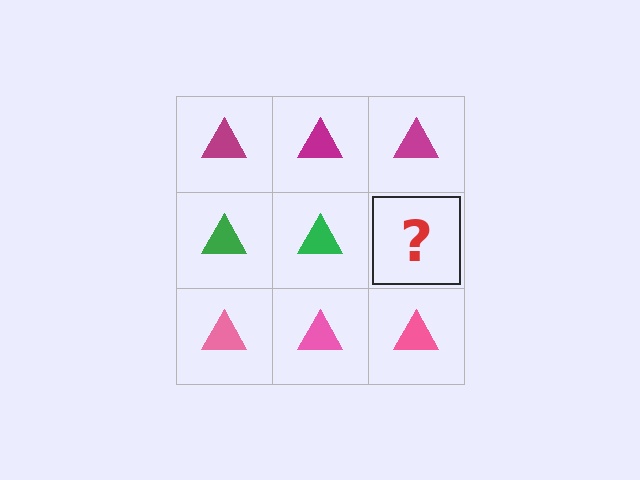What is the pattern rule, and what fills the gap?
The rule is that each row has a consistent color. The gap should be filled with a green triangle.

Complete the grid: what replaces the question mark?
The question mark should be replaced with a green triangle.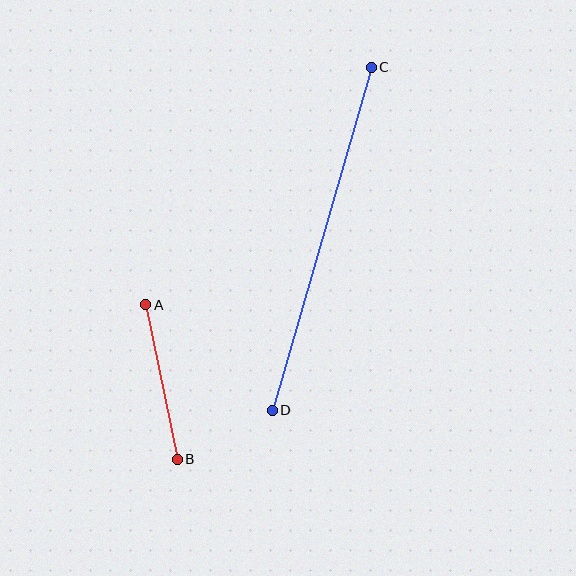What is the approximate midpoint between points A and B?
The midpoint is at approximately (161, 382) pixels.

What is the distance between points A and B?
The distance is approximately 158 pixels.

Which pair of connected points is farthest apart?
Points C and D are farthest apart.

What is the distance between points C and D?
The distance is approximately 357 pixels.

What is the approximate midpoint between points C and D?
The midpoint is at approximately (322, 239) pixels.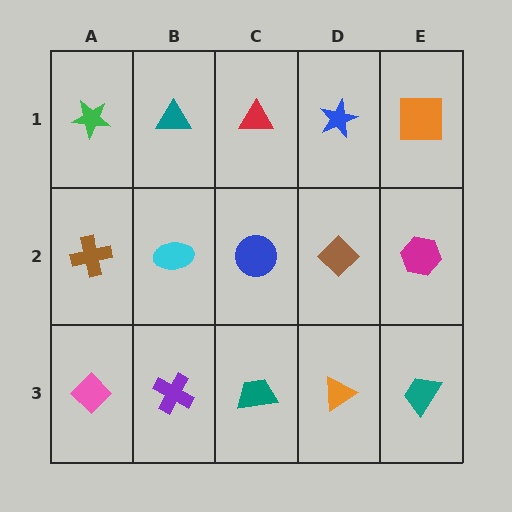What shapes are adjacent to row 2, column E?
An orange square (row 1, column E), a teal trapezoid (row 3, column E), a brown diamond (row 2, column D).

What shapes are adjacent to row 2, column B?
A teal triangle (row 1, column B), a purple cross (row 3, column B), a brown cross (row 2, column A), a blue circle (row 2, column C).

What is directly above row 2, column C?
A red triangle.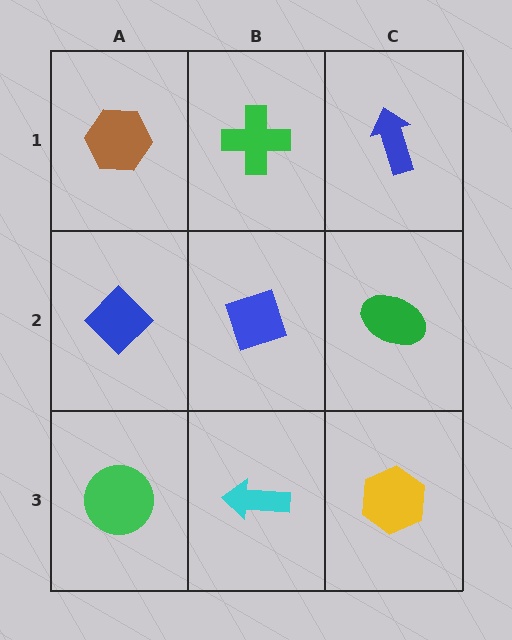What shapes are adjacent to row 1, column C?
A green ellipse (row 2, column C), a green cross (row 1, column B).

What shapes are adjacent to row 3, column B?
A blue diamond (row 2, column B), a green circle (row 3, column A), a yellow hexagon (row 3, column C).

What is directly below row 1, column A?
A blue diamond.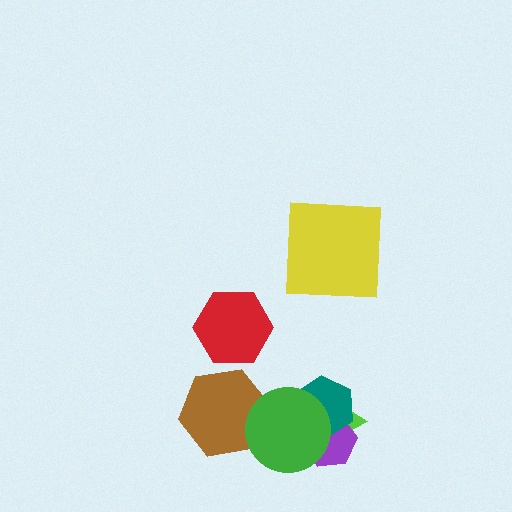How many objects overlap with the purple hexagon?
3 objects overlap with the purple hexagon.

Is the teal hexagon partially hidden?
Yes, it is partially covered by another shape.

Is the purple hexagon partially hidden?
Yes, it is partially covered by another shape.